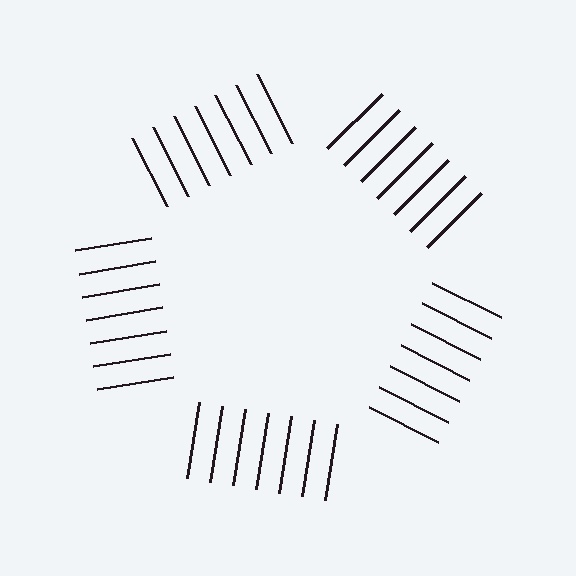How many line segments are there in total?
35 — 7 along each of the 5 edges.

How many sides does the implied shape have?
5 sides — the line-ends trace a pentagon.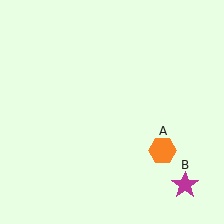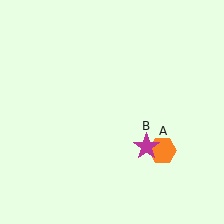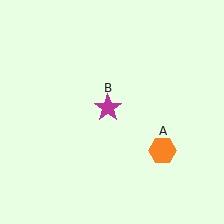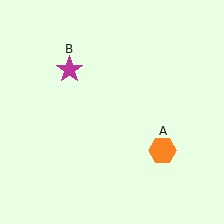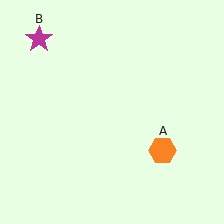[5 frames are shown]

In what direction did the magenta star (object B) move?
The magenta star (object B) moved up and to the left.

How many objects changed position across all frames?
1 object changed position: magenta star (object B).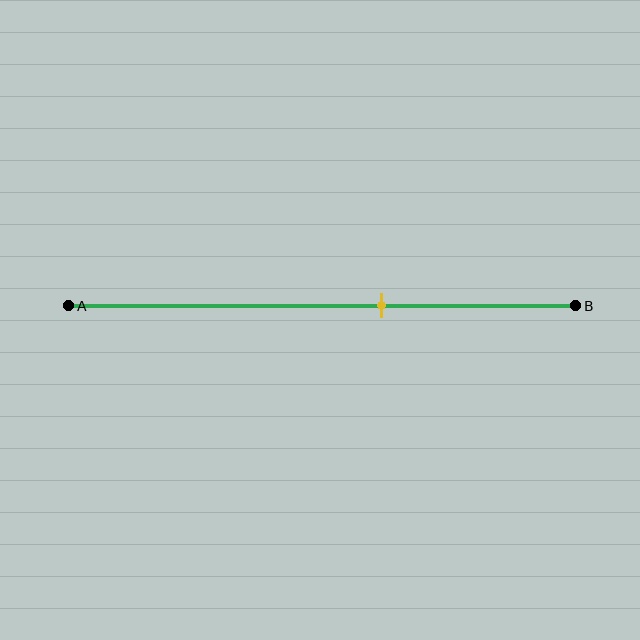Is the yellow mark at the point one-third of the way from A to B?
No, the mark is at about 60% from A, not at the 33% one-third point.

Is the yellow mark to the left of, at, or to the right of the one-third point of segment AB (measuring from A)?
The yellow mark is to the right of the one-third point of segment AB.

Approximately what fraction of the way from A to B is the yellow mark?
The yellow mark is approximately 60% of the way from A to B.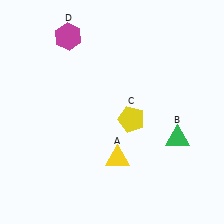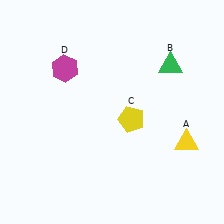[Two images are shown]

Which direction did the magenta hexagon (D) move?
The magenta hexagon (D) moved down.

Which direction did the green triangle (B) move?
The green triangle (B) moved up.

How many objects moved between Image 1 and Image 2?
3 objects moved between the two images.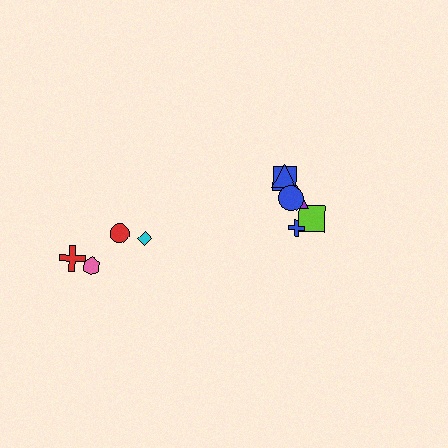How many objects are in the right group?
There are 6 objects.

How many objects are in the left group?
There are 4 objects.